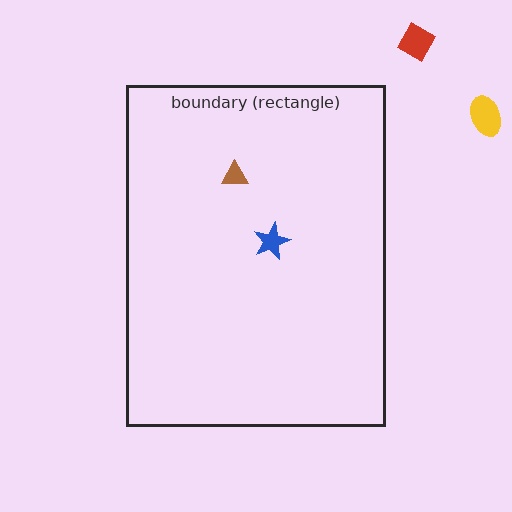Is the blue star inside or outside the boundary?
Inside.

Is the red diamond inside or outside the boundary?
Outside.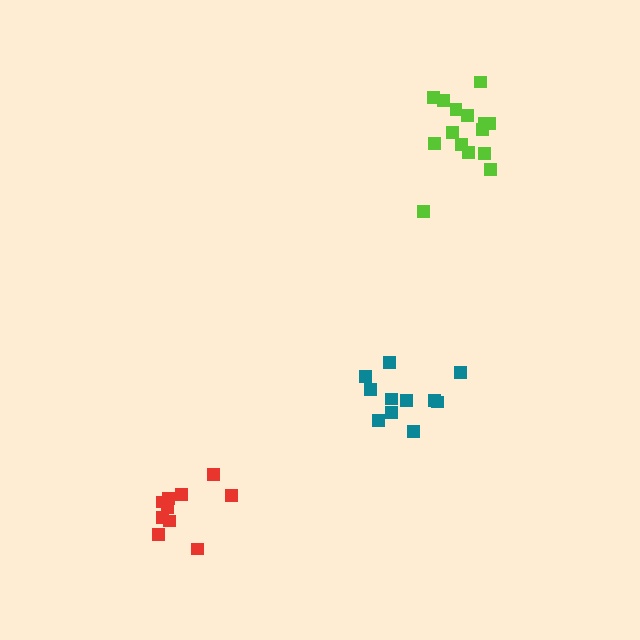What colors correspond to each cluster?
The clusters are colored: lime, teal, red.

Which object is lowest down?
The red cluster is bottommost.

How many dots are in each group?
Group 1: 15 dots, Group 2: 11 dots, Group 3: 10 dots (36 total).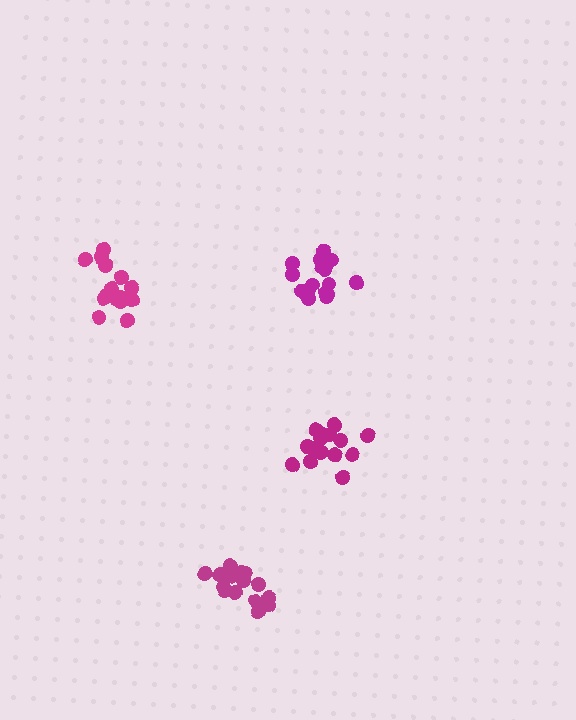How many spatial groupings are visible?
There are 4 spatial groupings.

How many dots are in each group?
Group 1: 17 dots, Group 2: 15 dots, Group 3: 17 dots, Group 4: 18 dots (67 total).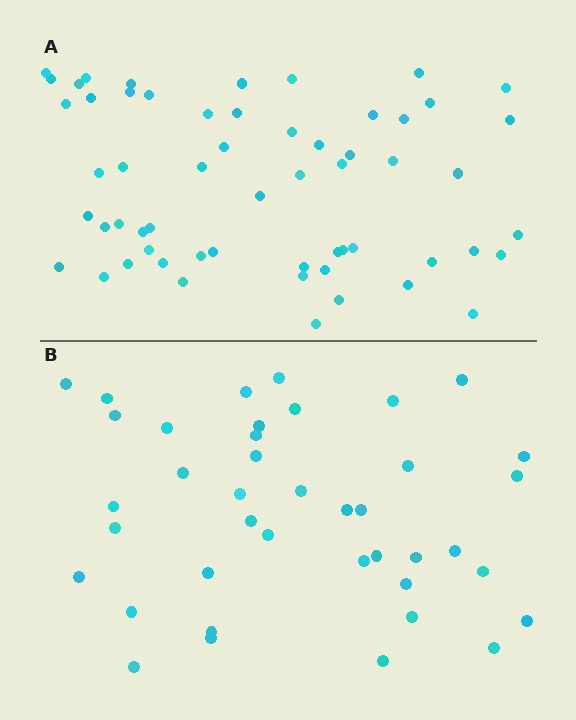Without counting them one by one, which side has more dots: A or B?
Region A (the top region) has more dots.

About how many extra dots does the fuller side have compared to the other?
Region A has approximately 20 more dots than region B.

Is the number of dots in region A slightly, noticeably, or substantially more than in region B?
Region A has substantially more. The ratio is roughly 1.4 to 1.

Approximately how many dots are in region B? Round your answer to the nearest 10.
About 40 dots.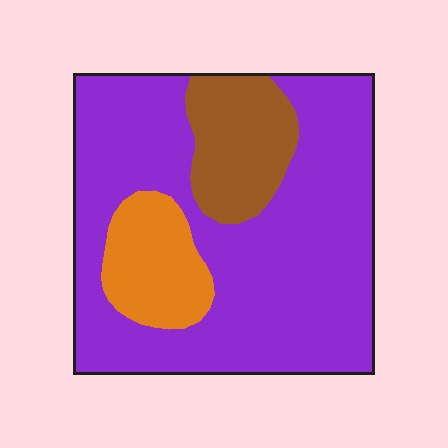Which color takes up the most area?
Purple, at roughly 70%.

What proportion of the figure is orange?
Orange covers about 15% of the figure.